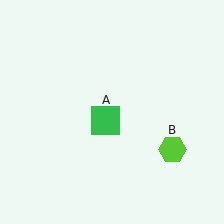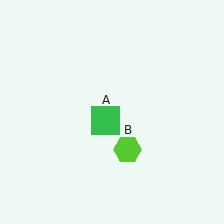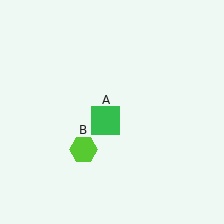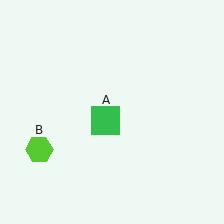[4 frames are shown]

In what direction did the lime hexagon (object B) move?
The lime hexagon (object B) moved left.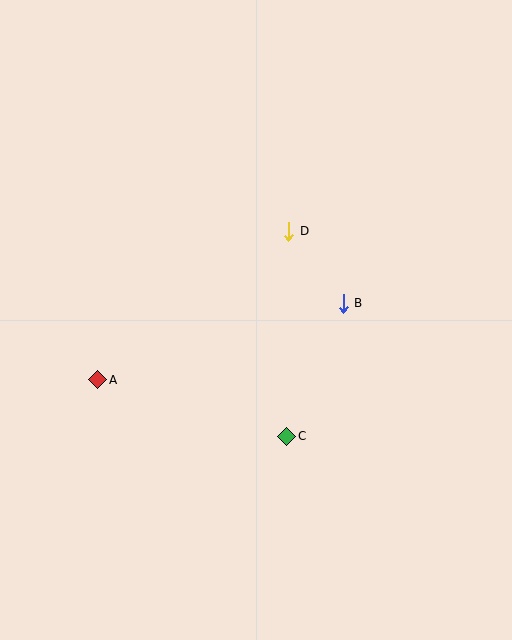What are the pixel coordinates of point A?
Point A is at (98, 380).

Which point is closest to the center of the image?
Point B at (343, 303) is closest to the center.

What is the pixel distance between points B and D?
The distance between B and D is 90 pixels.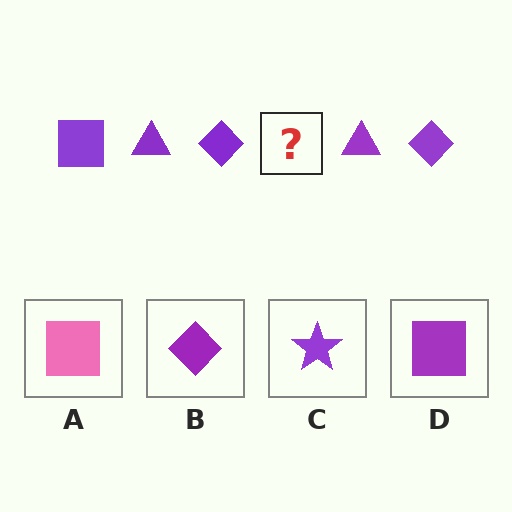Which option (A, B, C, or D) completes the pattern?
D.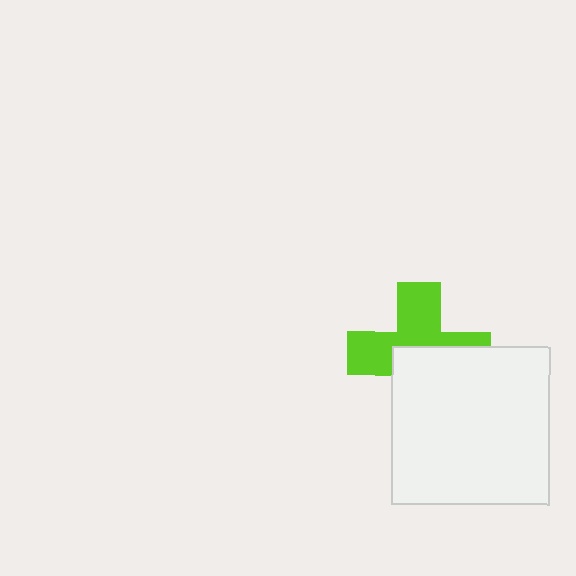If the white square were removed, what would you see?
You would see the complete lime cross.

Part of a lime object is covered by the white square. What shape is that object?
It is a cross.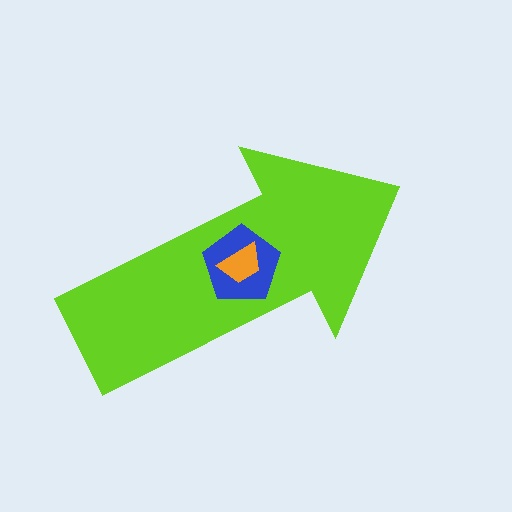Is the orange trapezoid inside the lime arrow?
Yes.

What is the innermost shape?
The orange trapezoid.